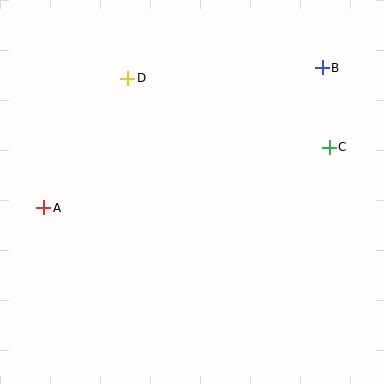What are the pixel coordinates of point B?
Point B is at (322, 68).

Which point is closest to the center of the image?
Point D at (128, 78) is closest to the center.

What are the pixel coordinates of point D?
Point D is at (128, 78).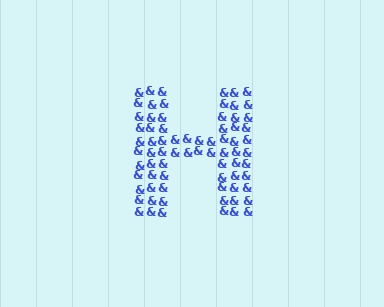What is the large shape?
The large shape is the letter H.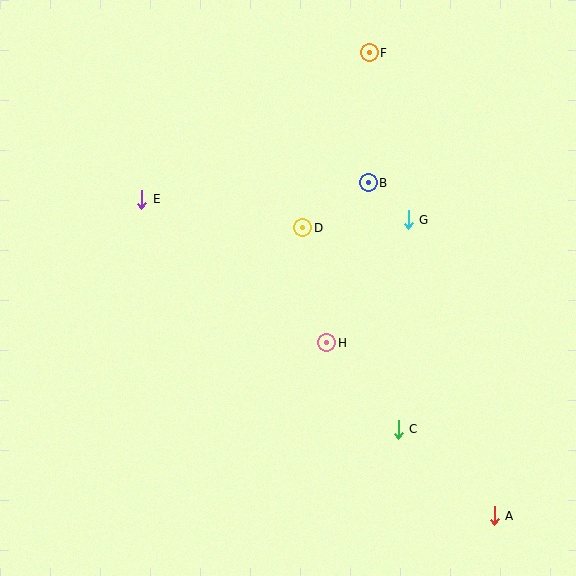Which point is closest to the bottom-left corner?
Point H is closest to the bottom-left corner.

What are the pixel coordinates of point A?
Point A is at (494, 516).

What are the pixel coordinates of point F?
Point F is at (369, 53).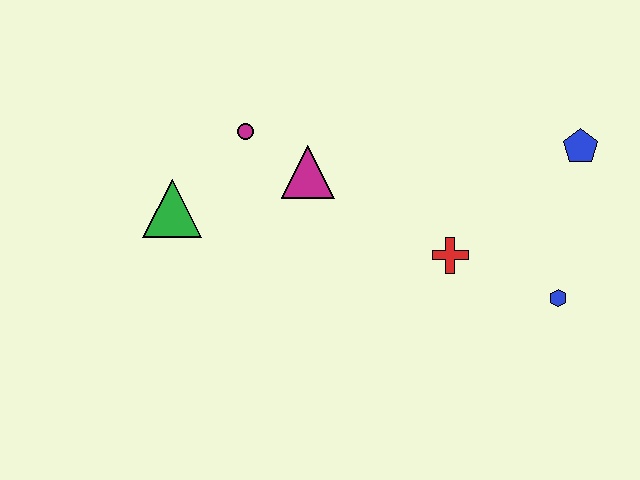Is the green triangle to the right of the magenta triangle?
No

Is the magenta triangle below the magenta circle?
Yes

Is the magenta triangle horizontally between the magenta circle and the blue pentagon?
Yes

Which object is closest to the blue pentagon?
The blue hexagon is closest to the blue pentagon.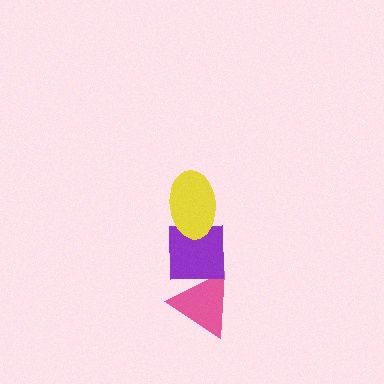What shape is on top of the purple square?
The yellow ellipse is on top of the purple square.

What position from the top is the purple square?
The purple square is 2nd from the top.